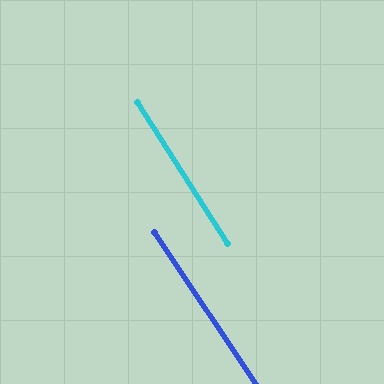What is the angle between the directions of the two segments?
Approximately 1 degree.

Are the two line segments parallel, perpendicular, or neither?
Parallel — their directions differ by only 0.9°.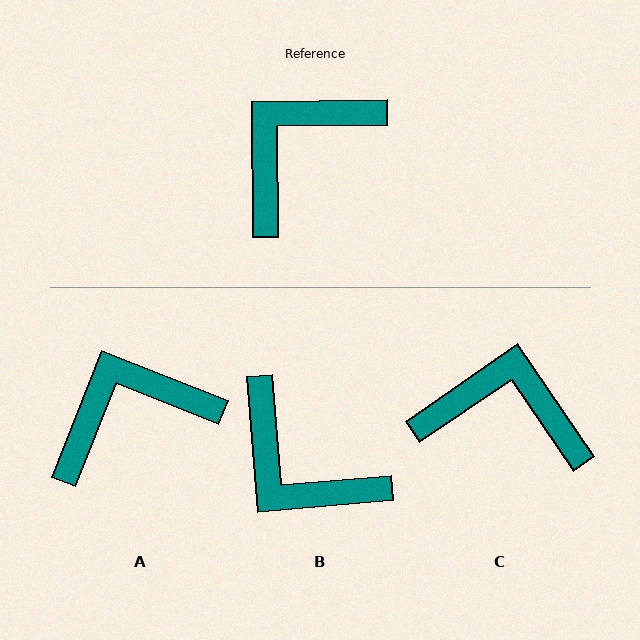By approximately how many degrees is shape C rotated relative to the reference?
Approximately 56 degrees clockwise.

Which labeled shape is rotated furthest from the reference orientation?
B, about 94 degrees away.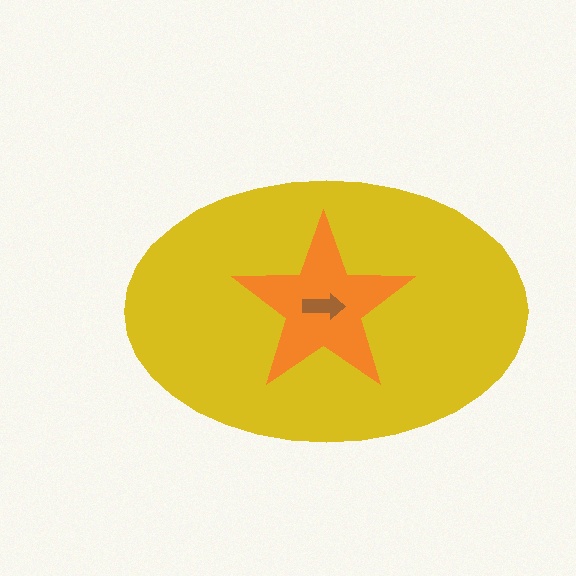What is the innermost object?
The brown arrow.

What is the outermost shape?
The yellow ellipse.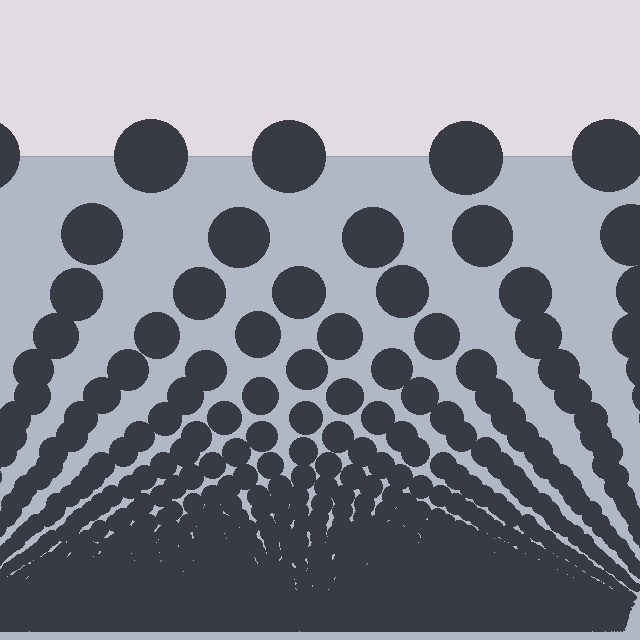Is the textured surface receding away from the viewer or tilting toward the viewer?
The surface appears to tilt toward the viewer. Texture elements get larger and sparser toward the top.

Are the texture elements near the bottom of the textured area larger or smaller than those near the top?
Smaller. The gradient is inverted — elements near the bottom are smaller and denser.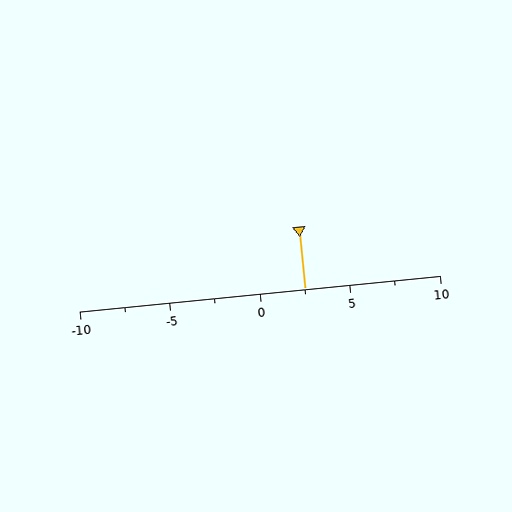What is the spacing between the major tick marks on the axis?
The major ticks are spaced 5 apart.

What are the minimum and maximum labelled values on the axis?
The axis runs from -10 to 10.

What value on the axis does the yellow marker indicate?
The marker indicates approximately 2.5.